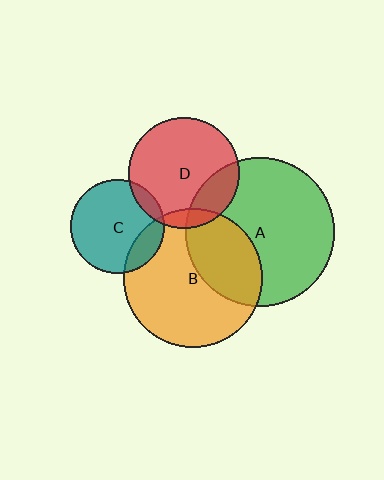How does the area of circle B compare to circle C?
Approximately 2.2 times.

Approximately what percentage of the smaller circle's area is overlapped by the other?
Approximately 20%.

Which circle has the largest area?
Circle A (green).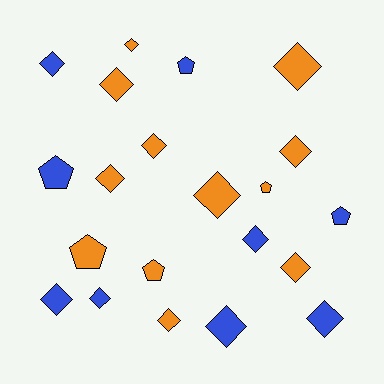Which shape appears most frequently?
Diamond, with 15 objects.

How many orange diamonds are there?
There are 9 orange diamonds.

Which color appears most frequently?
Orange, with 12 objects.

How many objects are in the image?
There are 21 objects.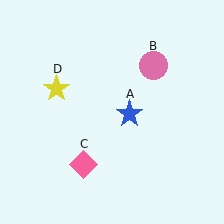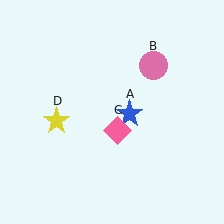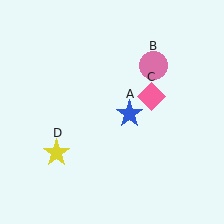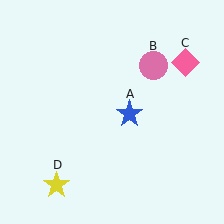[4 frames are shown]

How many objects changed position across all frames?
2 objects changed position: pink diamond (object C), yellow star (object D).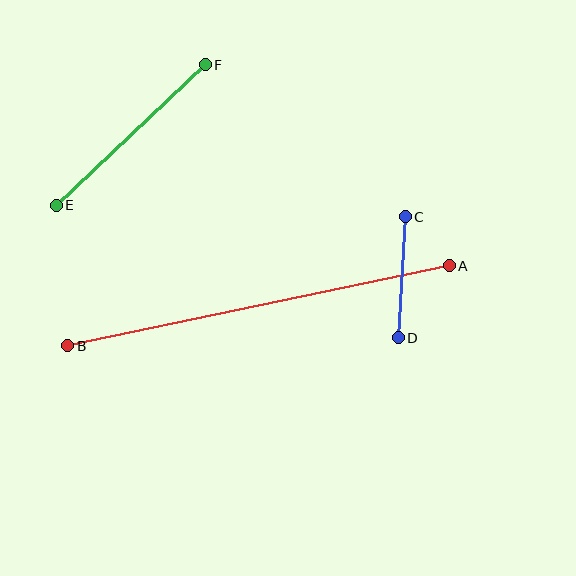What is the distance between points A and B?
The distance is approximately 390 pixels.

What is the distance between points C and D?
The distance is approximately 121 pixels.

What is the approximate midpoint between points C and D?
The midpoint is at approximately (402, 277) pixels.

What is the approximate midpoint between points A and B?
The midpoint is at approximately (259, 306) pixels.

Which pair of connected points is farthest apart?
Points A and B are farthest apart.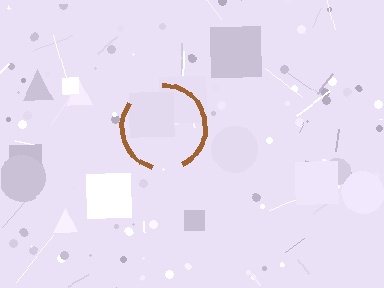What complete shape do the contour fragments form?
The contour fragments form a circle.